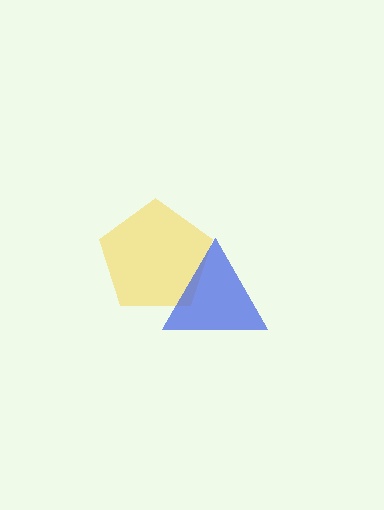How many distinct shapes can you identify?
There are 2 distinct shapes: a yellow pentagon, a blue triangle.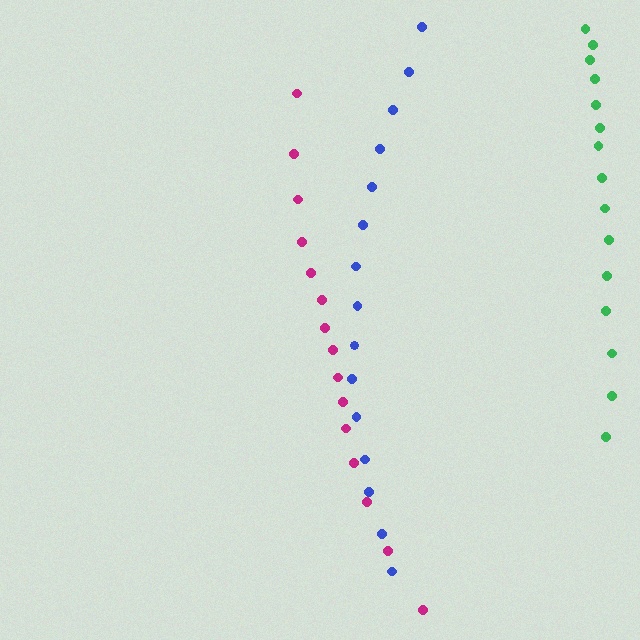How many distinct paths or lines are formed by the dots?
There are 3 distinct paths.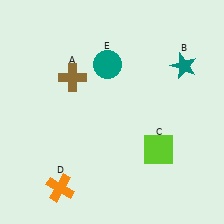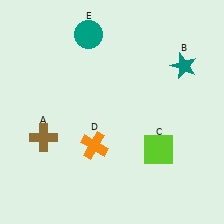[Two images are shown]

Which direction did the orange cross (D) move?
The orange cross (D) moved up.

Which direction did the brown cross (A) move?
The brown cross (A) moved down.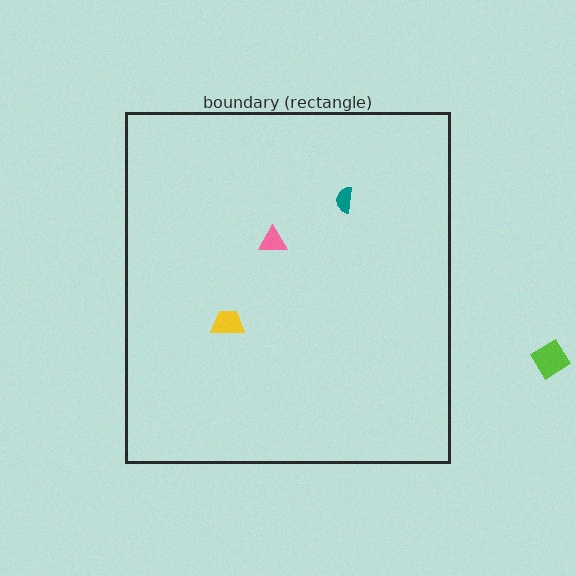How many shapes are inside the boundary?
3 inside, 1 outside.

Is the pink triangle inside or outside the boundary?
Inside.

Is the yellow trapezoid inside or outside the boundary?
Inside.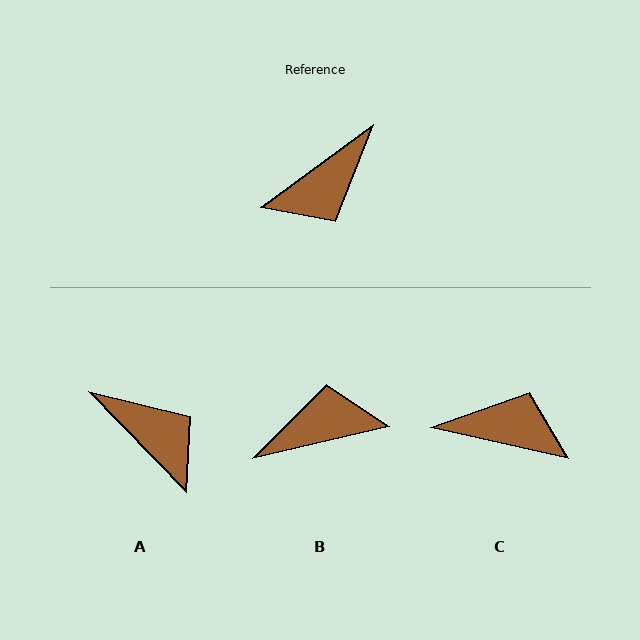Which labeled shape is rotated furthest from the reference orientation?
B, about 157 degrees away.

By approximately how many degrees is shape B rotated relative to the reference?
Approximately 157 degrees counter-clockwise.